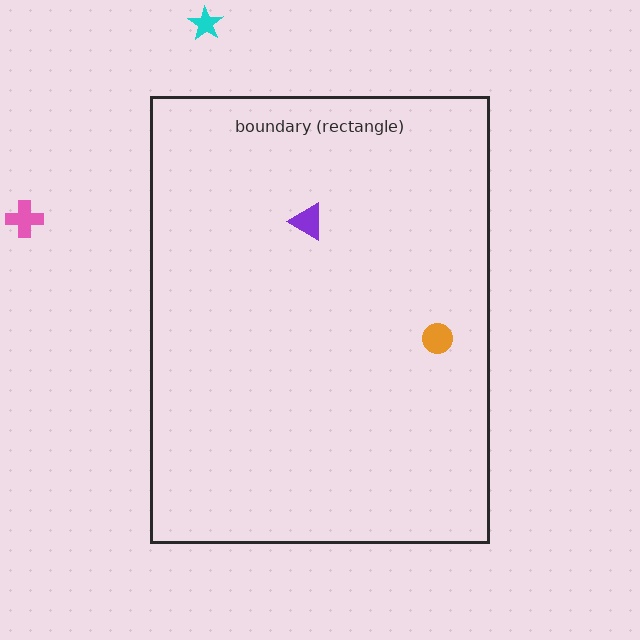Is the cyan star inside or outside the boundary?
Outside.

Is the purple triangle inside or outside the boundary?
Inside.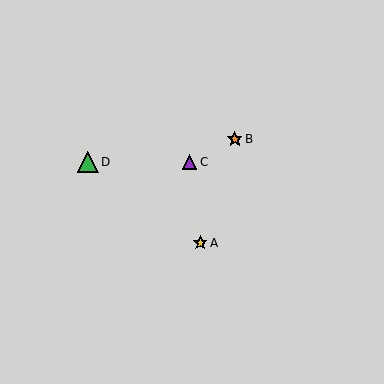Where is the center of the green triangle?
The center of the green triangle is at (88, 162).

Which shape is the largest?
The green triangle (labeled D) is the largest.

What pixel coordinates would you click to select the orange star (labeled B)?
Click at (235, 139) to select the orange star B.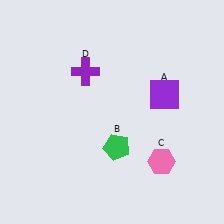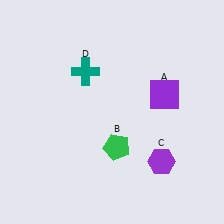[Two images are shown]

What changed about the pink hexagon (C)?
In Image 1, C is pink. In Image 2, it changed to purple.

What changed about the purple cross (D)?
In Image 1, D is purple. In Image 2, it changed to teal.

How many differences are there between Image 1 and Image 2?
There are 2 differences between the two images.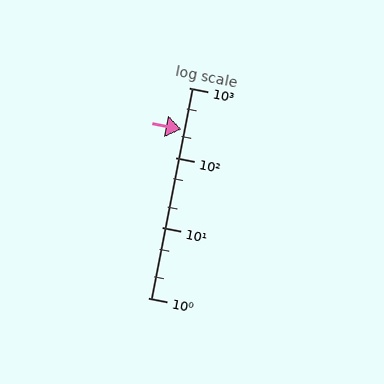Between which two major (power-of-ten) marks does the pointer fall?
The pointer is between 100 and 1000.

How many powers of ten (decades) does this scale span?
The scale spans 3 decades, from 1 to 1000.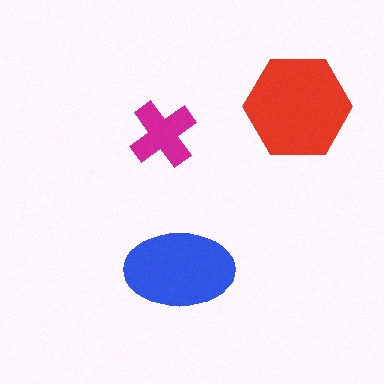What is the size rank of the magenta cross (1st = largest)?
3rd.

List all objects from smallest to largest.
The magenta cross, the blue ellipse, the red hexagon.